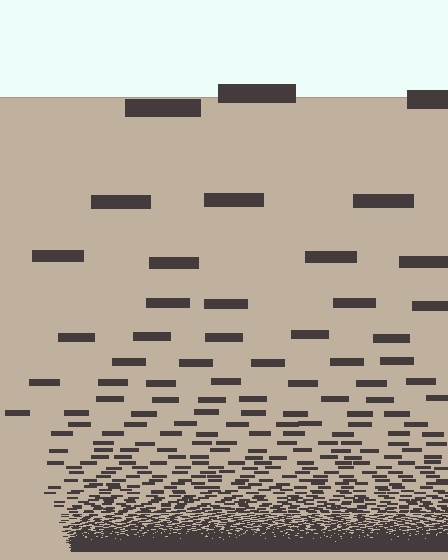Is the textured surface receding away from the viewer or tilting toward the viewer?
The surface appears to tilt toward the viewer. Texture elements get larger and sparser toward the top.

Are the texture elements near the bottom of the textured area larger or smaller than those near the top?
Smaller. The gradient is inverted — elements near the bottom are smaller and denser.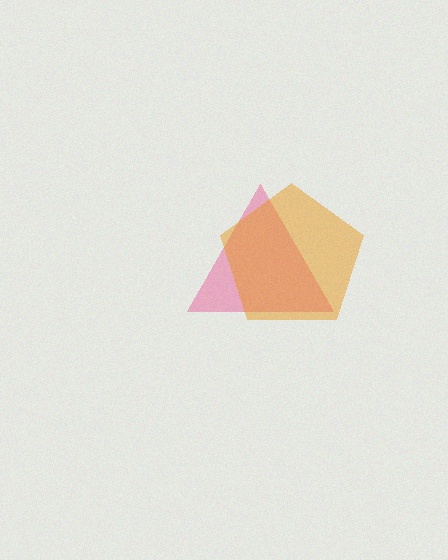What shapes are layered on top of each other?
The layered shapes are: a pink triangle, an orange pentagon.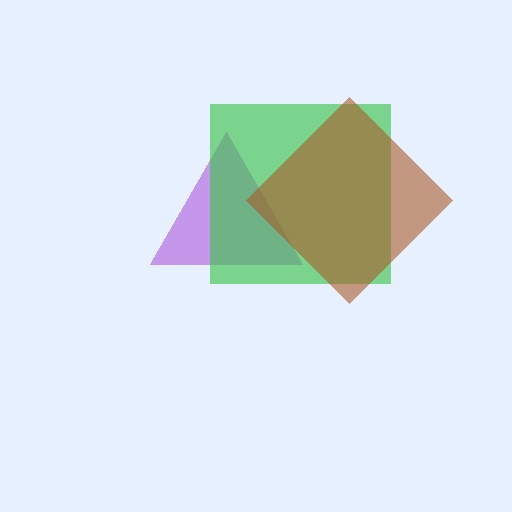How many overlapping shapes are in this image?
There are 3 overlapping shapes in the image.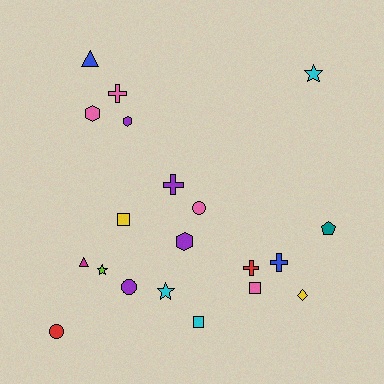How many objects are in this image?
There are 20 objects.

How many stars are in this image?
There are 3 stars.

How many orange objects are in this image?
There are no orange objects.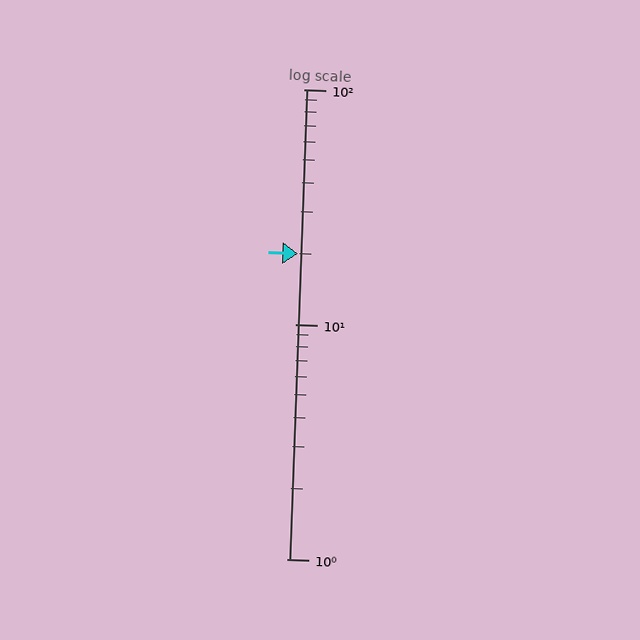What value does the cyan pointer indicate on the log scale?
The pointer indicates approximately 20.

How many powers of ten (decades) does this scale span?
The scale spans 2 decades, from 1 to 100.